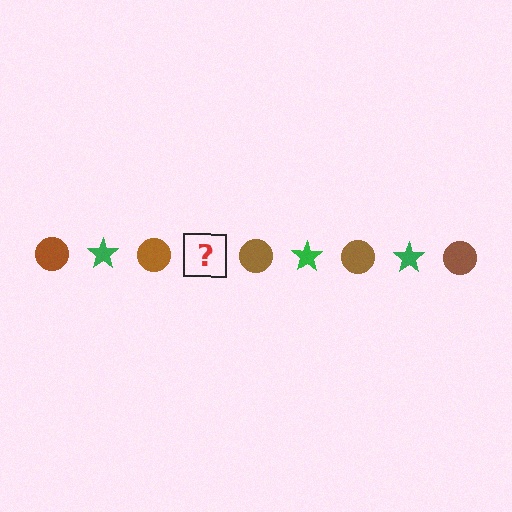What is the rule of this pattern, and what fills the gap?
The rule is that the pattern alternates between brown circle and green star. The gap should be filled with a green star.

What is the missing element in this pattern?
The missing element is a green star.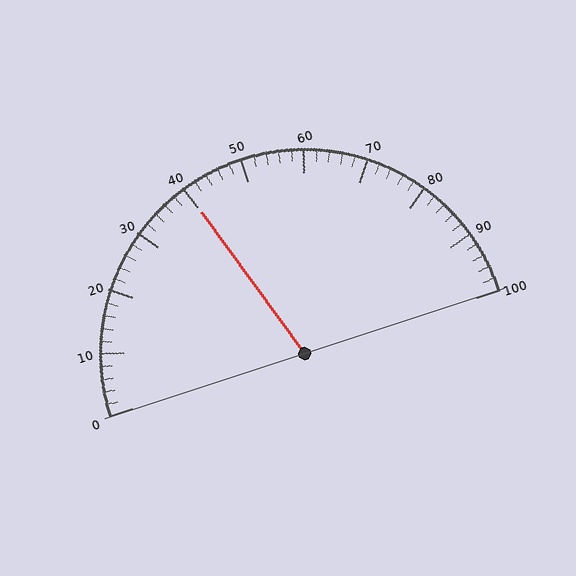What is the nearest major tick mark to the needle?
The nearest major tick mark is 40.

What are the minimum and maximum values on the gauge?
The gauge ranges from 0 to 100.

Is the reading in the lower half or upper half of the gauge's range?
The reading is in the lower half of the range (0 to 100).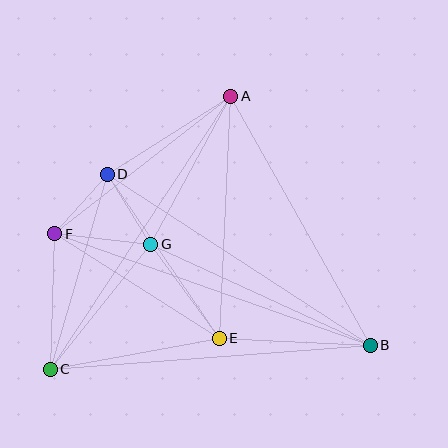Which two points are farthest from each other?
Points B and F are farthest from each other.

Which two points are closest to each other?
Points D and F are closest to each other.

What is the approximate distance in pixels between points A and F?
The distance between A and F is approximately 223 pixels.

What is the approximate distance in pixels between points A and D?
The distance between A and D is approximately 146 pixels.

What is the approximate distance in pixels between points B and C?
The distance between B and C is approximately 321 pixels.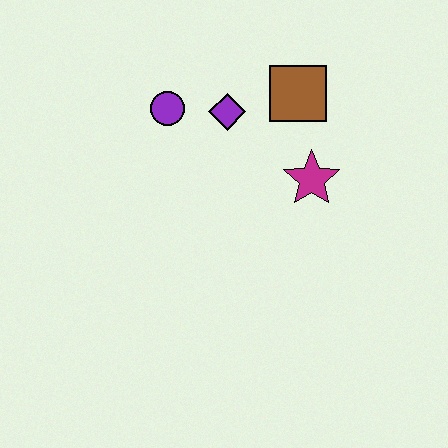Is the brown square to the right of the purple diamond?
Yes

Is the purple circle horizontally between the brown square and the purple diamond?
No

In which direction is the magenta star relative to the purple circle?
The magenta star is to the right of the purple circle.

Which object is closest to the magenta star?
The brown square is closest to the magenta star.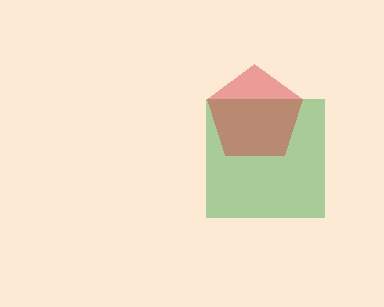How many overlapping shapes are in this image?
There are 2 overlapping shapes in the image.